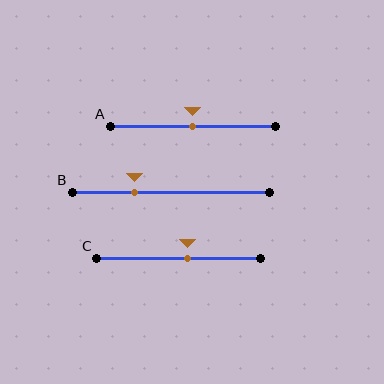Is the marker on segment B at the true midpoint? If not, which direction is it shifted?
No, the marker on segment B is shifted to the left by about 18% of the segment length.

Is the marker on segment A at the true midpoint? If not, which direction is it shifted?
Yes, the marker on segment A is at the true midpoint.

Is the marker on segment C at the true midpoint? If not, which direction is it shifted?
No, the marker on segment C is shifted to the right by about 6% of the segment length.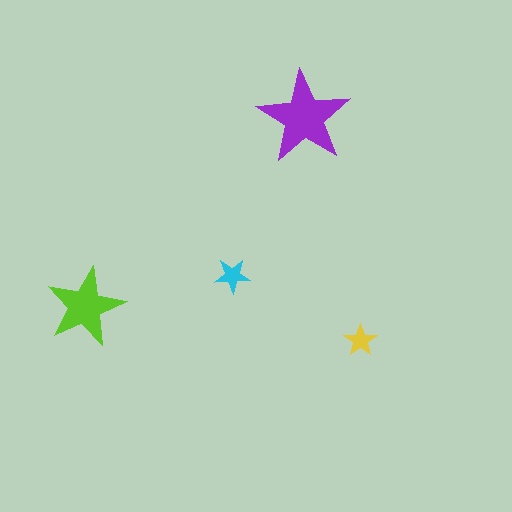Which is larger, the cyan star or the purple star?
The purple one.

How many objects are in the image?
There are 4 objects in the image.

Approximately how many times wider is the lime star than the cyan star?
About 2.5 times wider.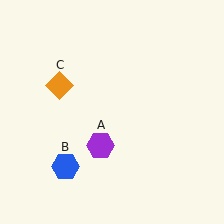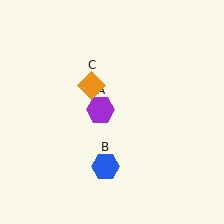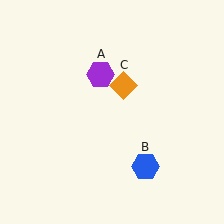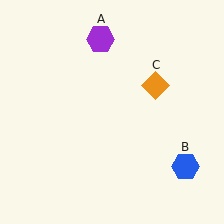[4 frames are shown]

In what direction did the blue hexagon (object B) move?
The blue hexagon (object B) moved right.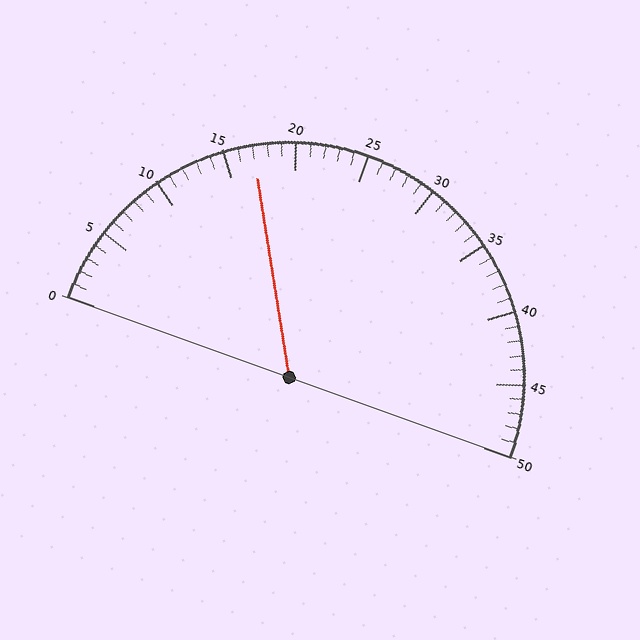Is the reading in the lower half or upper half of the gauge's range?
The reading is in the lower half of the range (0 to 50).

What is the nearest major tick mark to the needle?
The nearest major tick mark is 15.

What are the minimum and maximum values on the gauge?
The gauge ranges from 0 to 50.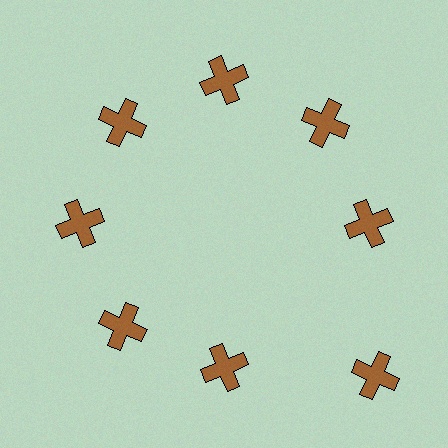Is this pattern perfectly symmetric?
No. The 8 brown crosses are arranged in a ring, but one element near the 4 o'clock position is pushed outward from the center, breaking the 8-fold rotational symmetry.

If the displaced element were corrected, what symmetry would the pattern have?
It would have 8-fold rotational symmetry — the pattern would map onto itself every 45 degrees.